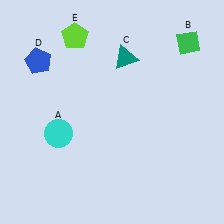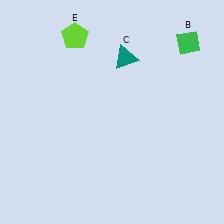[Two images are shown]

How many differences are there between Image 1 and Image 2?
There are 2 differences between the two images.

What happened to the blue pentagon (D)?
The blue pentagon (D) was removed in Image 2. It was in the top-left area of Image 1.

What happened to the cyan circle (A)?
The cyan circle (A) was removed in Image 2. It was in the bottom-left area of Image 1.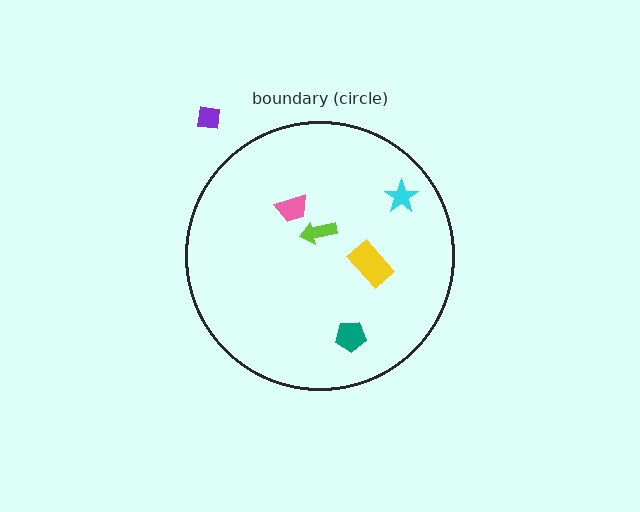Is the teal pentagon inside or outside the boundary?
Inside.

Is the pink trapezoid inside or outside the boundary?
Inside.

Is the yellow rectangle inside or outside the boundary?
Inside.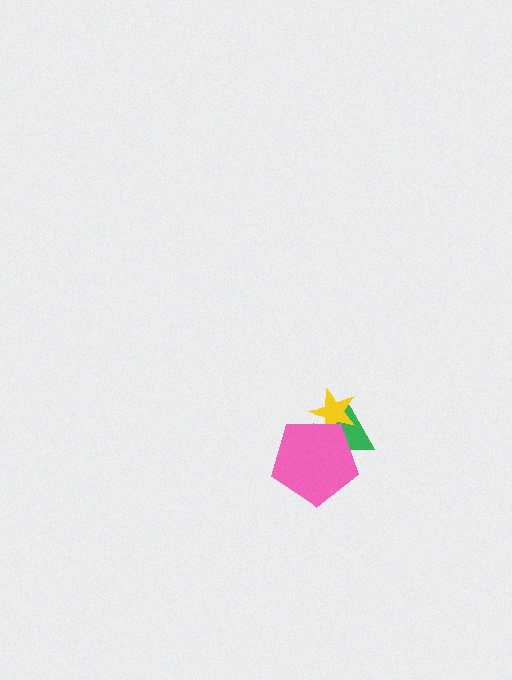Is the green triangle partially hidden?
Yes, it is partially covered by another shape.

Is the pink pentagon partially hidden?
No, no other shape covers it.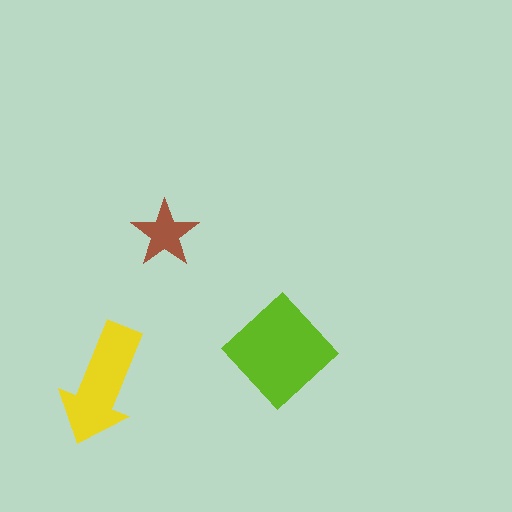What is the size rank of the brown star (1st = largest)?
3rd.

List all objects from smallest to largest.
The brown star, the yellow arrow, the lime diamond.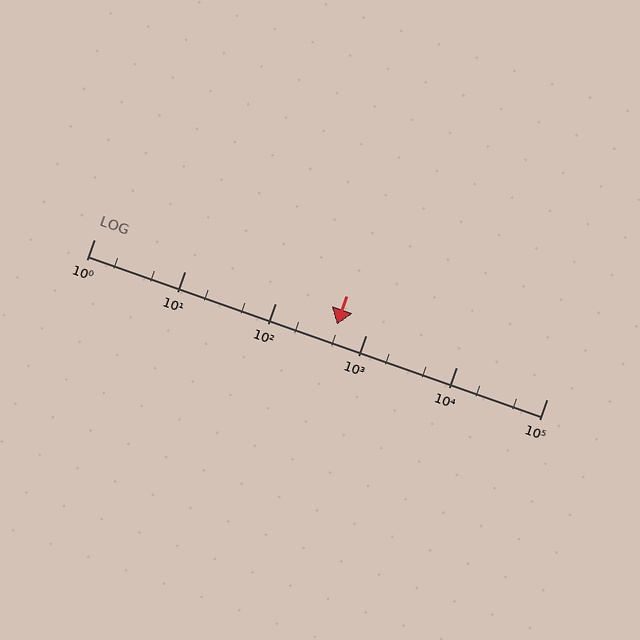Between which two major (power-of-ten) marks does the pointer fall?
The pointer is between 100 and 1000.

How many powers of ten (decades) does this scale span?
The scale spans 5 decades, from 1 to 100000.